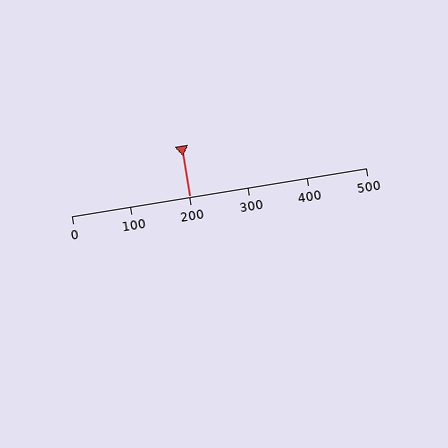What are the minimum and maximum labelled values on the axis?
The axis runs from 0 to 500.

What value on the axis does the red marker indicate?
The marker indicates approximately 200.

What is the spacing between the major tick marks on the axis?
The major ticks are spaced 100 apart.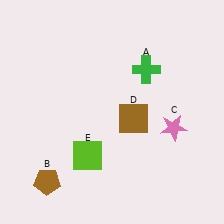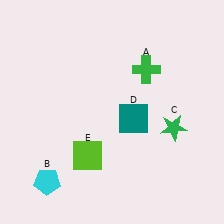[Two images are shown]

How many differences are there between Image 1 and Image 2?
There are 3 differences between the two images.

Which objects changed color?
B changed from brown to cyan. C changed from pink to green. D changed from brown to teal.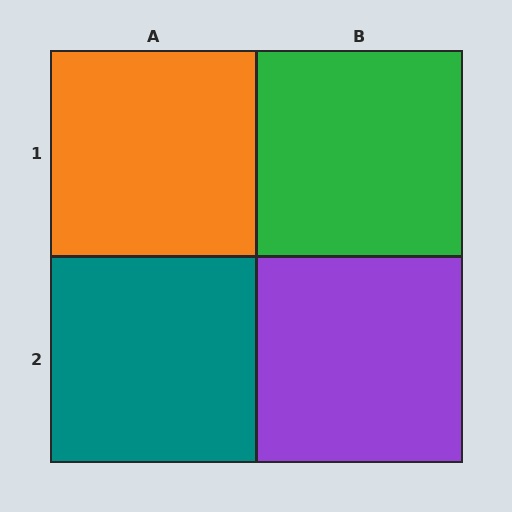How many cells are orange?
1 cell is orange.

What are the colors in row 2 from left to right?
Teal, purple.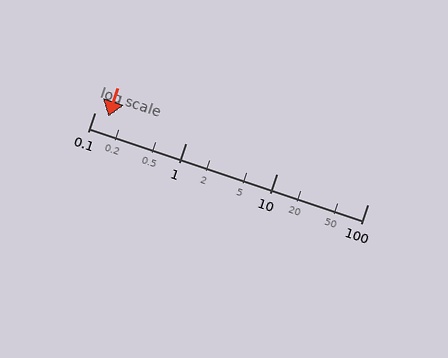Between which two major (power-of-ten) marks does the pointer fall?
The pointer is between 0.1 and 1.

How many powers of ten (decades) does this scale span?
The scale spans 3 decades, from 0.1 to 100.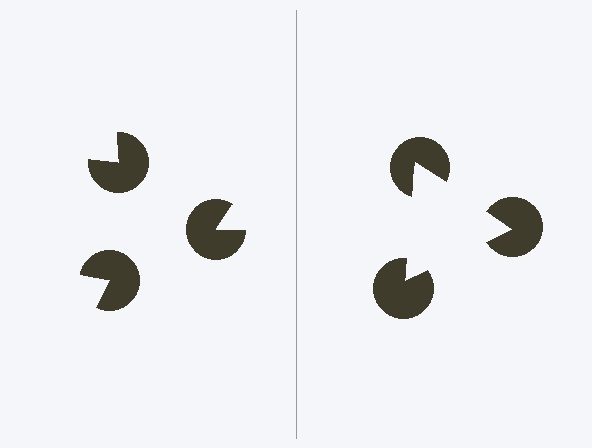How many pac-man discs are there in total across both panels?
6 — 3 on each side.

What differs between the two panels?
The pac-man discs are positioned identically on both sides; only the wedge orientations differ. On the right they align to a triangle; on the left they are misaligned.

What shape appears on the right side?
An illusory triangle.